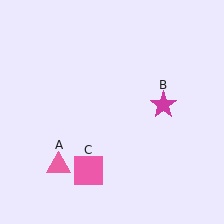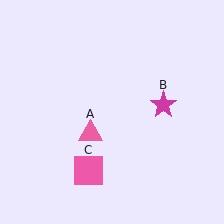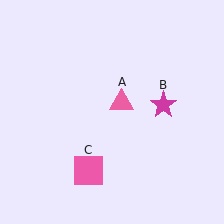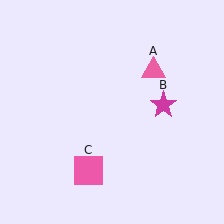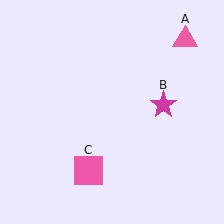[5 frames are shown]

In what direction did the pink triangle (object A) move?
The pink triangle (object A) moved up and to the right.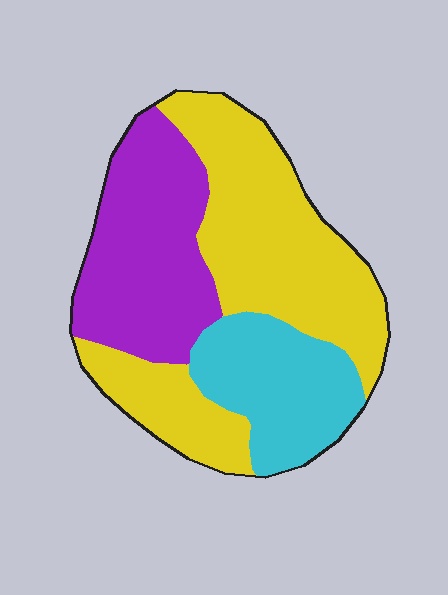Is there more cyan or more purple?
Purple.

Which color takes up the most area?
Yellow, at roughly 50%.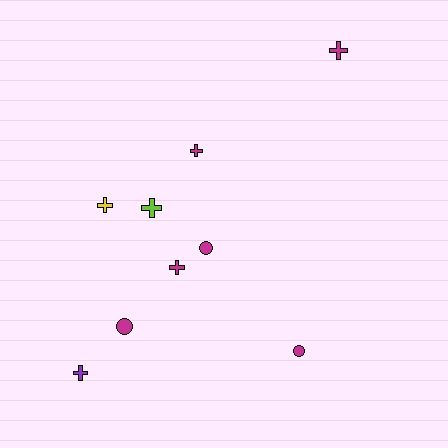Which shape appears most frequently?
Cross, with 6 objects.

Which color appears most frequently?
Magenta, with 6 objects.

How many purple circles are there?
There are no purple circles.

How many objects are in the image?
There are 9 objects.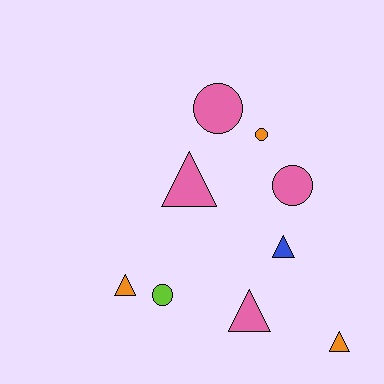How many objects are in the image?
There are 9 objects.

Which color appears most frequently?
Pink, with 4 objects.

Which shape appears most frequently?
Triangle, with 5 objects.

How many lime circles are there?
There is 1 lime circle.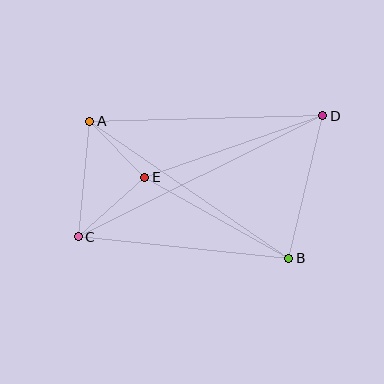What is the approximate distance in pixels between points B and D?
The distance between B and D is approximately 146 pixels.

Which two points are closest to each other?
Points A and E are closest to each other.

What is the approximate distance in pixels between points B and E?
The distance between B and E is approximately 165 pixels.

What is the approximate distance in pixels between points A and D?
The distance between A and D is approximately 233 pixels.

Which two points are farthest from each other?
Points C and D are farthest from each other.